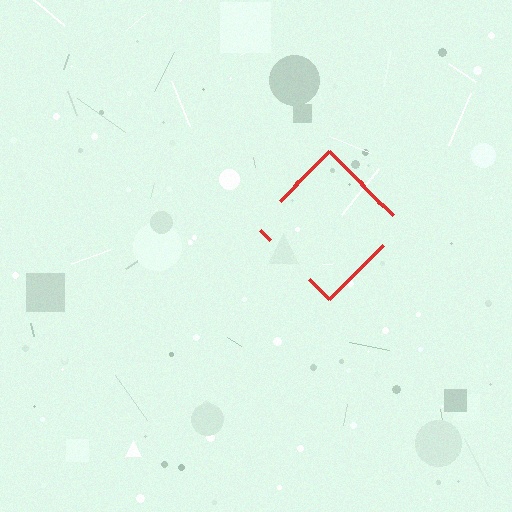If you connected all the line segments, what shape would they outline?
They would outline a diamond.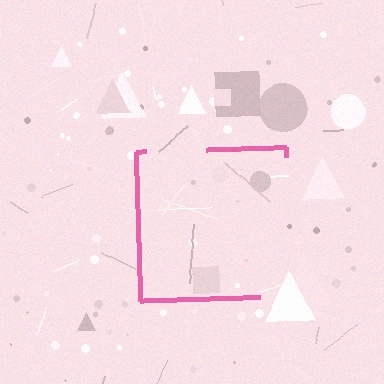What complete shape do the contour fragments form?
The contour fragments form a square.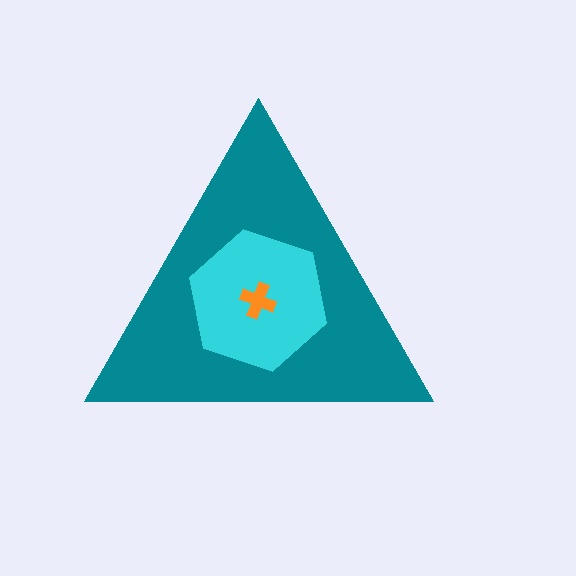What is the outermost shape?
The teal triangle.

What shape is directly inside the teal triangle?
The cyan hexagon.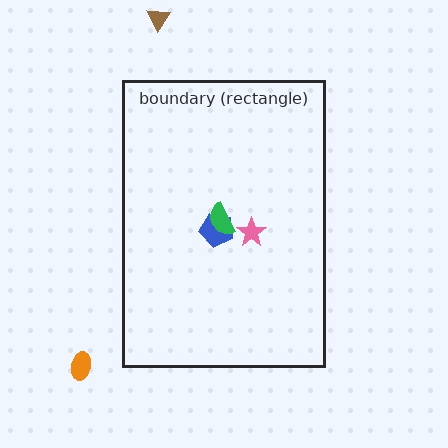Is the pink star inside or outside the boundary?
Inside.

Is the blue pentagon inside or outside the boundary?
Inside.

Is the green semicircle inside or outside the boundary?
Inside.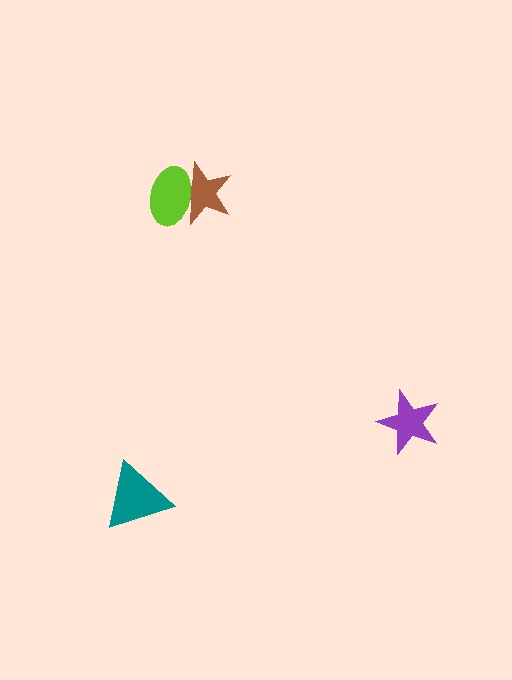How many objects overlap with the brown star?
1 object overlaps with the brown star.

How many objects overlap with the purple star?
0 objects overlap with the purple star.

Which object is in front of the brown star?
The lime ellipse is in front of the brown star.